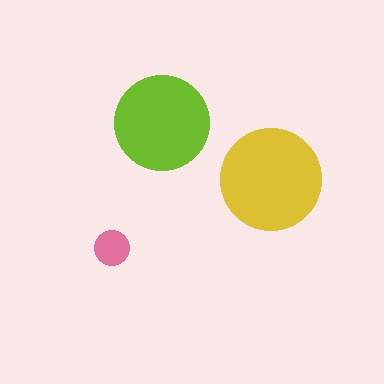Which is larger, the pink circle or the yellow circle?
The yellow one.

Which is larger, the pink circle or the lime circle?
The lime one.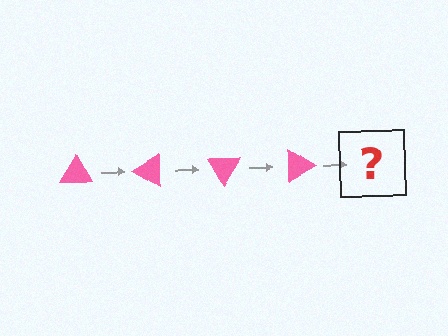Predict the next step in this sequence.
The next step is a pink triangle rotated 120 degrees.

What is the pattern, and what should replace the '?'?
The pattern is that the triangle rotates 30 degrees each step. The '?' should be a pink triangle rotated 120 degrees.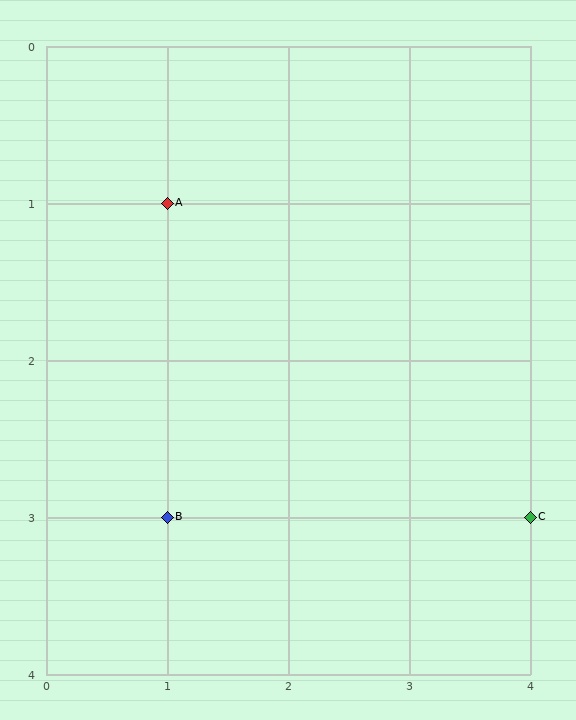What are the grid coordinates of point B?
Point B is at grid coordinates (1, 3).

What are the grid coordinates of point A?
Point A is at grid coordinates (1, 1).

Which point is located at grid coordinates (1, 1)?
Point A is at (1, 1).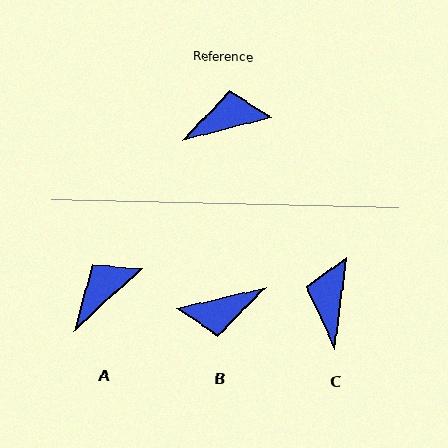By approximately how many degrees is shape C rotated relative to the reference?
Approximately 68 degrees counter-clockwise.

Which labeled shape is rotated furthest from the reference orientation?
B, about 178 degrees away.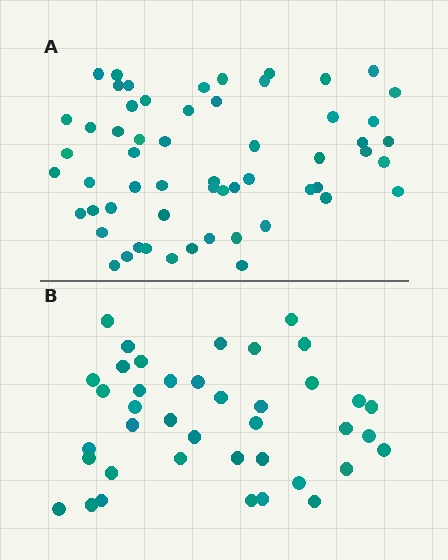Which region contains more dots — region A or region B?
Region A (the top region) has more dots.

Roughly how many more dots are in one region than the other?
Region A has approximately 20 more dots than region B.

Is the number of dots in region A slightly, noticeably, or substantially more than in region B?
Region A has substantially more. The ratio is roughly 1.4 to 1.